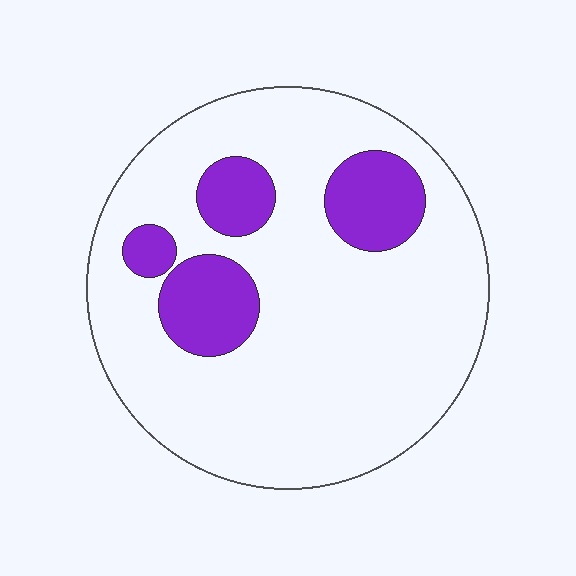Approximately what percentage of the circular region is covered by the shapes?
Approximately 20%.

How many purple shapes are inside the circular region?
4.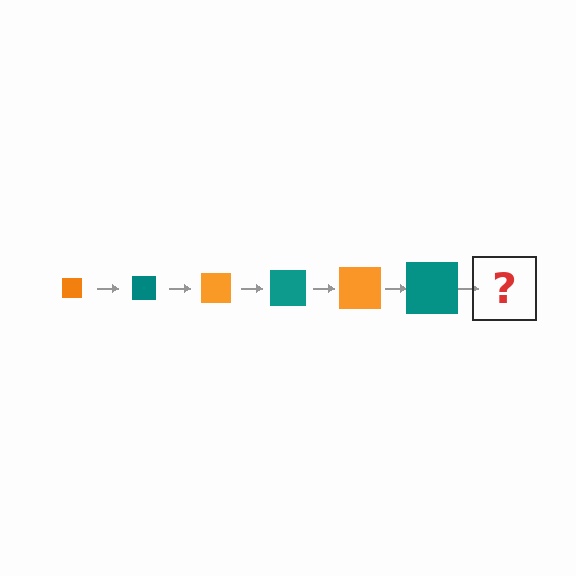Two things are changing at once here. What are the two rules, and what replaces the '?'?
The two rules are that the square grows larger each step and the color cycles through orange and teal. The '?' should be an orange square, larger than the previous one.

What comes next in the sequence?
The next element should be an orange square, larger than the previous one.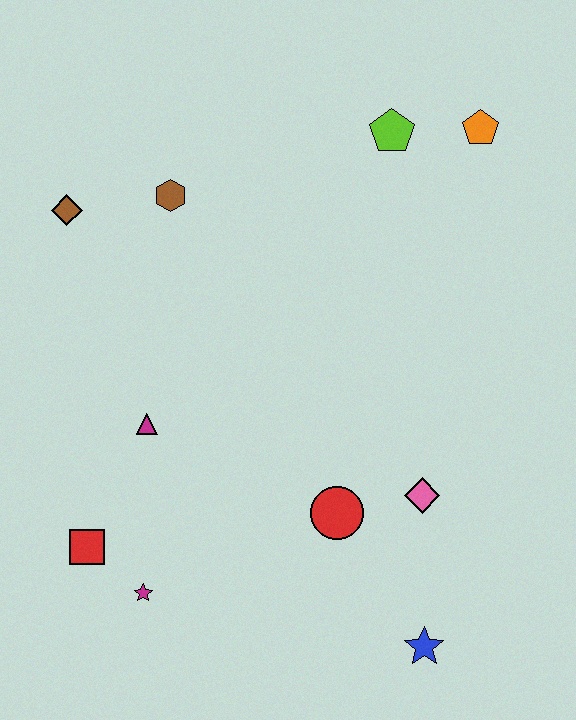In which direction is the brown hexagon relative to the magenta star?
The brown hexagon is above the magenta star.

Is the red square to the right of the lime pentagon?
No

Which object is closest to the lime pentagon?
The orange pentagon is closest to the lime pentagon.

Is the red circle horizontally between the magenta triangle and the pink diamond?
Yes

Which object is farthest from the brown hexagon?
The blue star is farthest from the brown hexagon.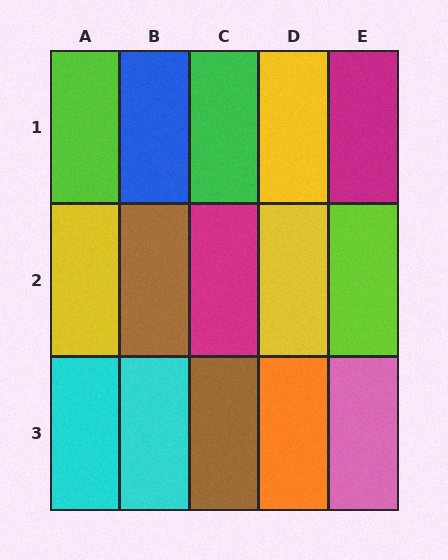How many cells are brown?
2 cells are brown.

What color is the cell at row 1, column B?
Blue.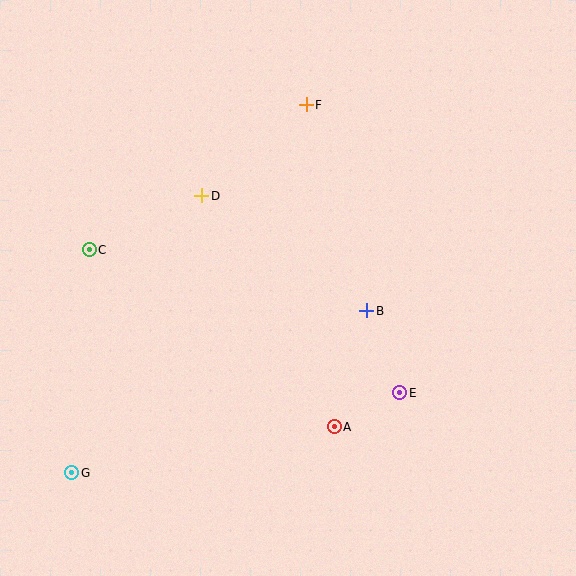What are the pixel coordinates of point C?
Point C is at (89, 250).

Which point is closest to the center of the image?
Point B at (367, 311) is closest to the center.